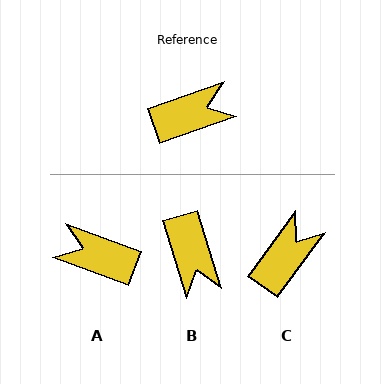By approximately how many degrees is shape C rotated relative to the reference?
Approximately 35 degrees counter-clockwise.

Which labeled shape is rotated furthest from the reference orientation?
A, about 140 degrees away.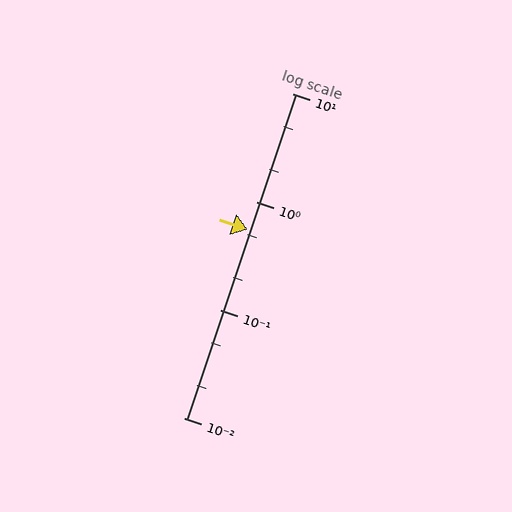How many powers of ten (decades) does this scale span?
The scale spans 3 decades, from 0.01 to 10.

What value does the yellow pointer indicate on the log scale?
The pointer indicates approximately 0.55.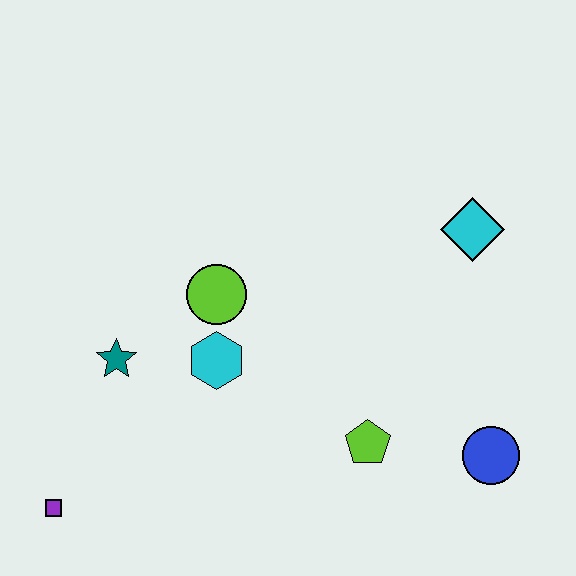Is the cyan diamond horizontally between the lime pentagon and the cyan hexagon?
No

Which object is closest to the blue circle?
The lime pentagon is closest to the blue circle.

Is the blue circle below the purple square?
No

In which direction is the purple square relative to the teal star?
The purple square is below the teal star.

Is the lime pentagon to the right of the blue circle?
No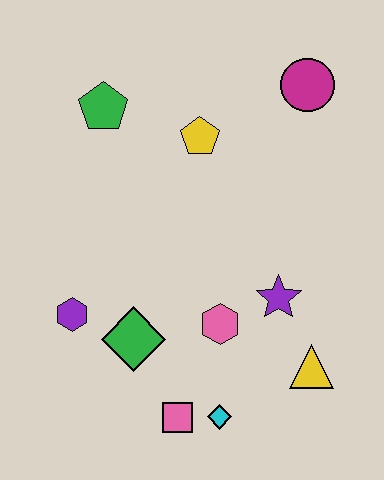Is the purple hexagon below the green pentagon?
Yes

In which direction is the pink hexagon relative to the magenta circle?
The pink hexagon is below the magenta circle.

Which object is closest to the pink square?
The cyan diamond is closest to the pink square.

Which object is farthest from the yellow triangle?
The green pentagon is farthest from the yellow triangle.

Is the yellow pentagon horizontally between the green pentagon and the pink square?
No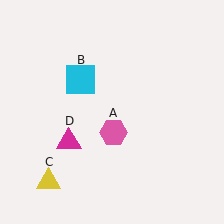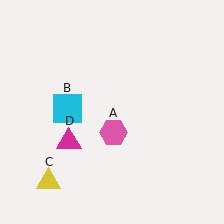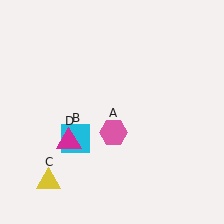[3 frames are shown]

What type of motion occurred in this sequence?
The cyan square (object B) rotated counterclockwise around the center of the scene.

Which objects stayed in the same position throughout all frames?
Pink hexagon (object A) and yellow triangle (object C) and magenta triangle (object D) remained stationary.